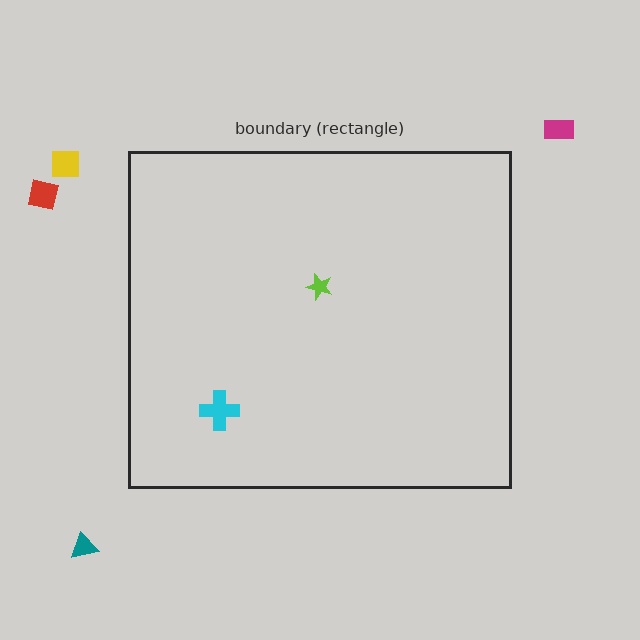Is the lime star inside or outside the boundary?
Inside.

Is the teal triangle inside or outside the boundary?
Outside.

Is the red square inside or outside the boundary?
Outside.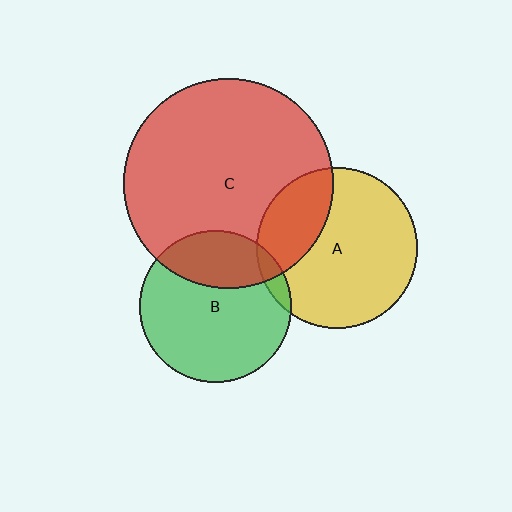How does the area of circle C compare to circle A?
Approximately 1.7 times.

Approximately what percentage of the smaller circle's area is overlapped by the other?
Approximately 25%.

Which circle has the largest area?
Circle C (red).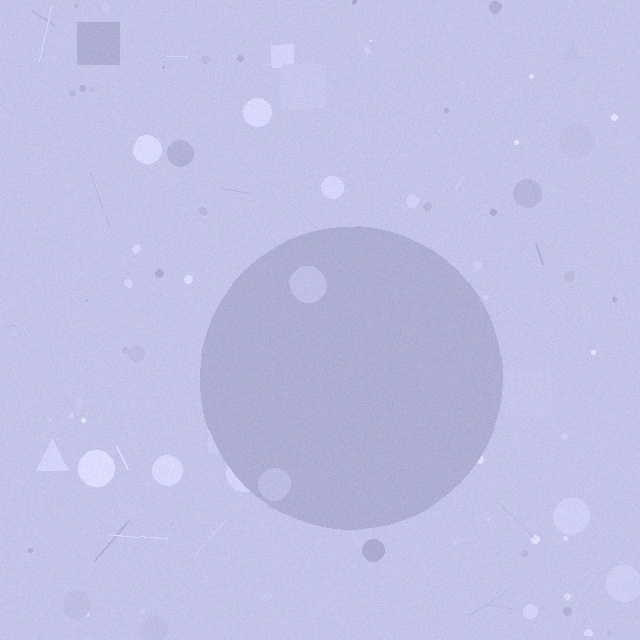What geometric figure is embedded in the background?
A circle is embedded in the background.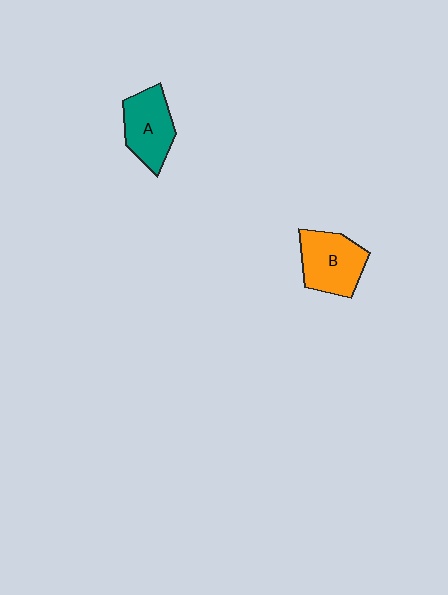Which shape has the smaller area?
Shape A (teal).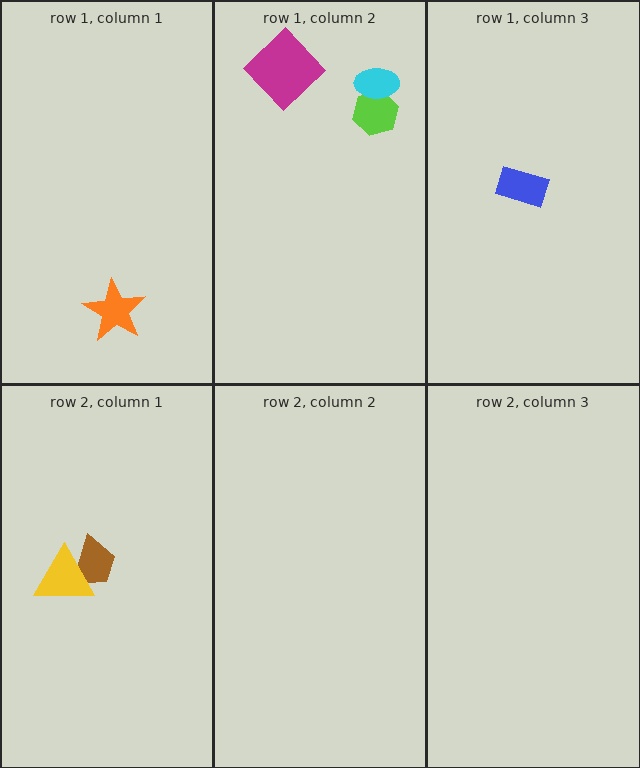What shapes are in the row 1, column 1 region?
The orange star.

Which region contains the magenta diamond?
The row 1, column 2 region.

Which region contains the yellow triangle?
The row 2, column 1 region.